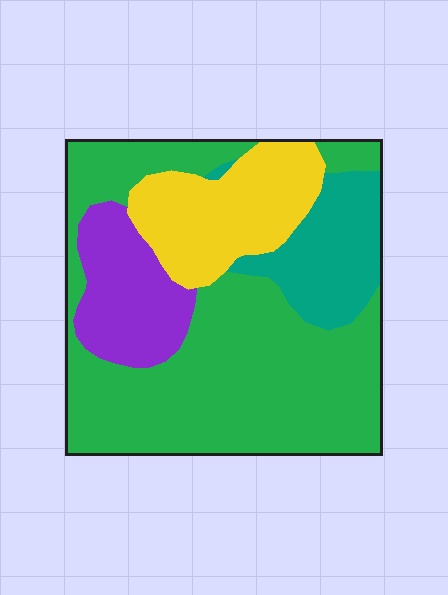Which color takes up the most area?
Green, at roughly 55%.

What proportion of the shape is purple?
Purple covers roughly 15% of the shape.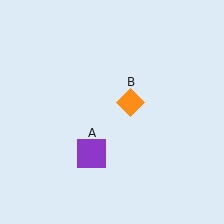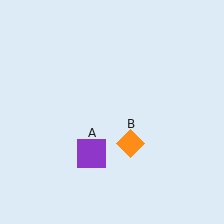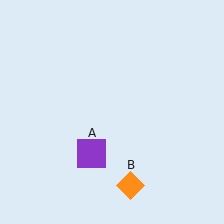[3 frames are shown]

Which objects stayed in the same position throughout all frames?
Purple square (object A) remained stationary.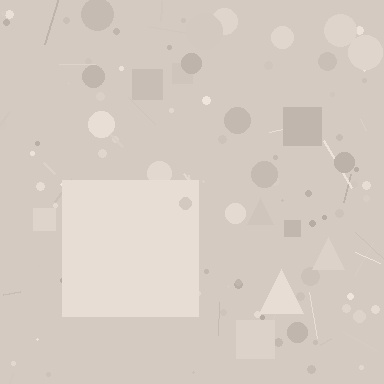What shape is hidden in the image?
A square is hidden in the image.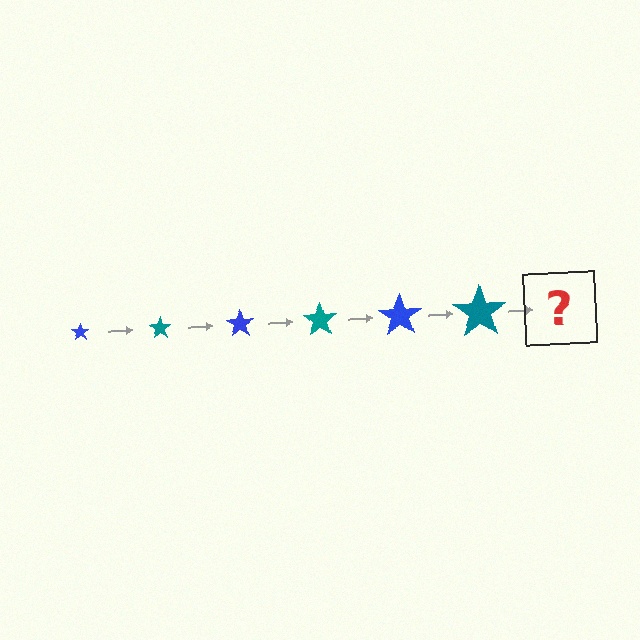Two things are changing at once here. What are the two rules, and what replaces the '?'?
The two rules are that the star grows larger each step and the color cycles through blue and teal. The '?' should be a blue star, larger than the previous one.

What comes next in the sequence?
The next element should be a blue star, larger than the previous one.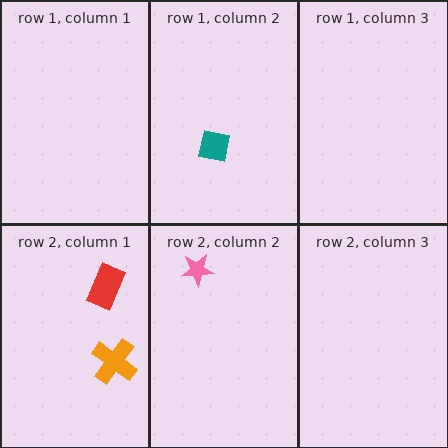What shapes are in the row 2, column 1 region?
The red rectangle, the orange cross.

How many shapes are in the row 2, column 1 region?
2.